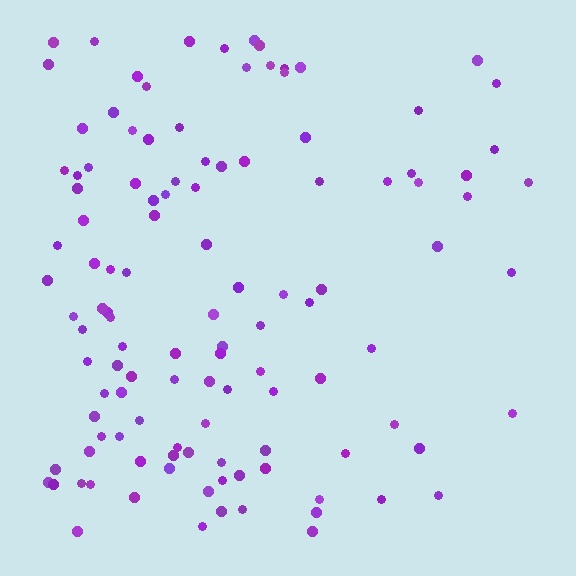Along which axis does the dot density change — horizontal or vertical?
Horizontal.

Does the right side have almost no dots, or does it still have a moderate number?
Still a moderate number, just noticeably fewer than the left.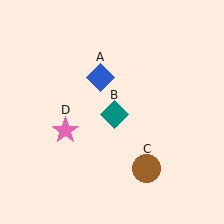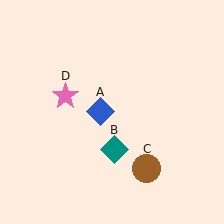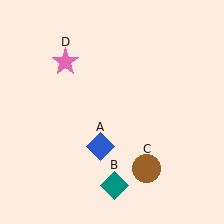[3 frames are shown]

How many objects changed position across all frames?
3 objects changed position: blue diamond (object A), teal diamond (object B), pink star (object D).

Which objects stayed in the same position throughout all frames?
Brown circle (object C) remained stationary.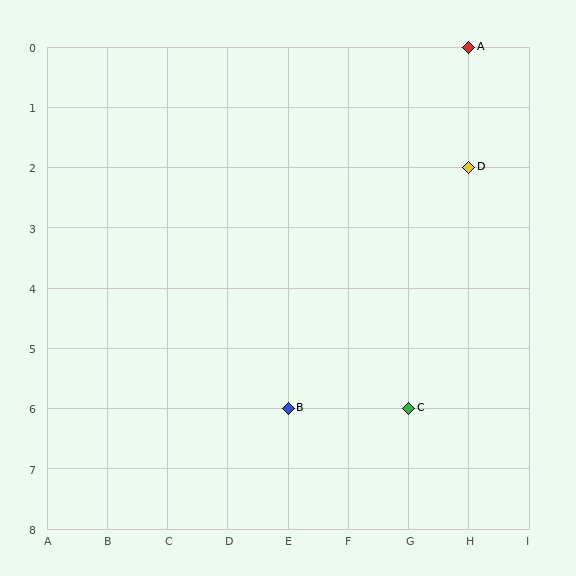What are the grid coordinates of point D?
Point D is at grid coordinates (H, 2).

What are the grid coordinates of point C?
Point C is at grid coordinates (G, 6).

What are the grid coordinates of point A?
Point A is at grid coordinates (H, 0).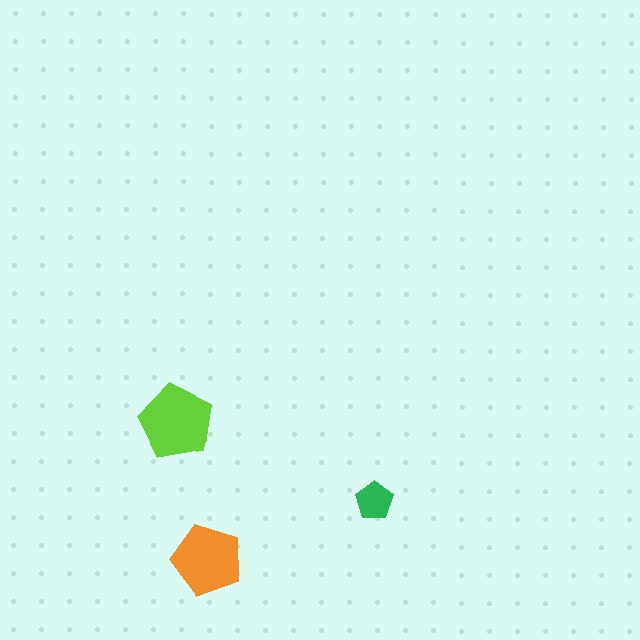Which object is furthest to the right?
The green pentagon is rightmost.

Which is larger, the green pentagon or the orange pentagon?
The orange one.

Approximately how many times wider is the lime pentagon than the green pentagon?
About 2 times wider.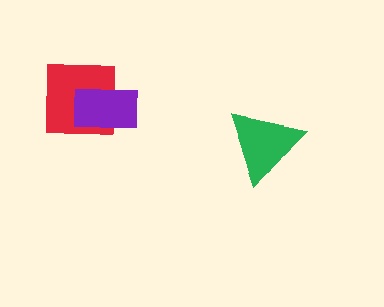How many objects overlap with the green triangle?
0 objects overlap with the green triangle.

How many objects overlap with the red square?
1 object overlaps with the red square.